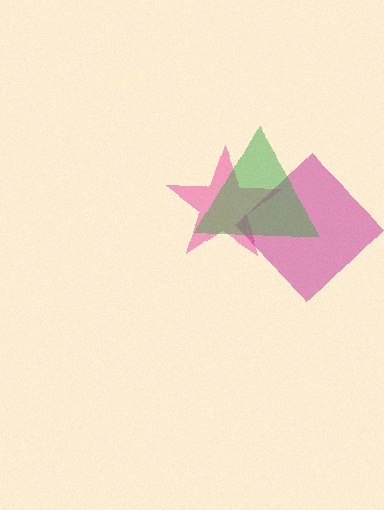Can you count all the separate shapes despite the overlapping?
Yes, there are 3 separate shapes.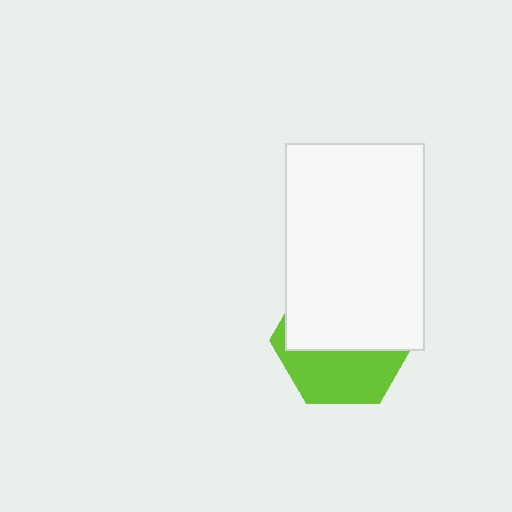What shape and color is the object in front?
The object in front is a white rectangle.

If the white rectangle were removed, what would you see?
You would see the complete lime hexagon.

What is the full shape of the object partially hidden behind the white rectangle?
The partially hidden object is a lime hexagon.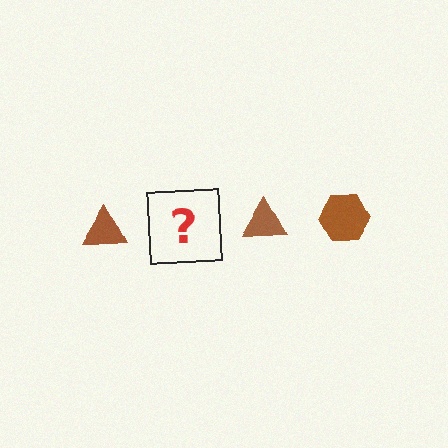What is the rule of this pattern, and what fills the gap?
The rule is that the pattern cycles through triangle, hexagon shapes in brown. The gap should be filled with a brown hexagon.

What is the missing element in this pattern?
The missing element is a brown hexagon.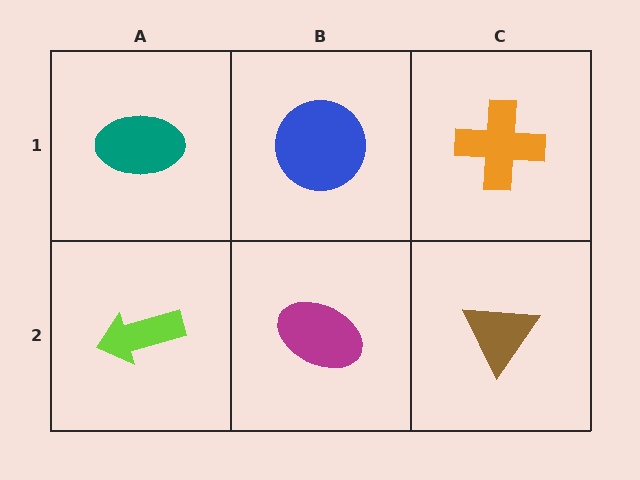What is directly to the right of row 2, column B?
A brown triangle.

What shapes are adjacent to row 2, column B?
A blue circle (row 1, column B), a lime arrow (row 2, column A), a brown triangle (row 2, column C).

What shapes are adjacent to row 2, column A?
A teal ellipse (row 1, column A), a magenta ellipse (row 2, column B).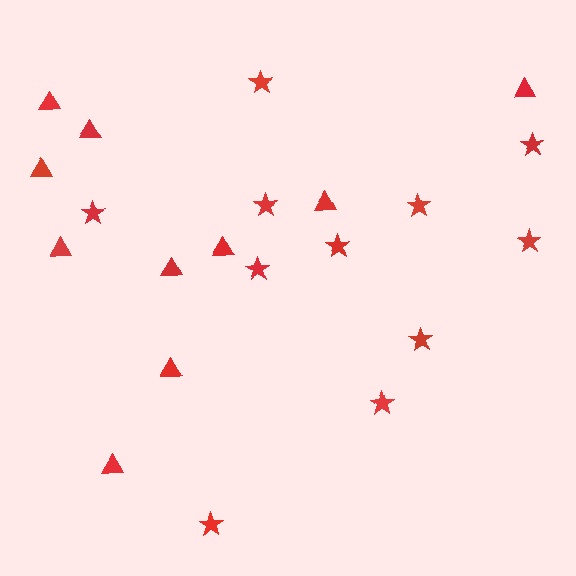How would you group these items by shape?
There are 2 groups: one group of triangles (10) and one group of stars (11).